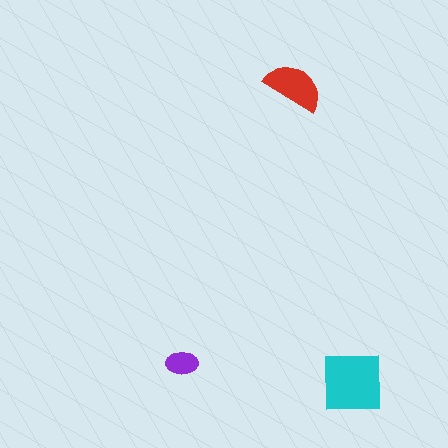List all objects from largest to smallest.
The cyan square, the red semicircle, the purple ellipse.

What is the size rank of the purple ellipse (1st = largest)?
3rd.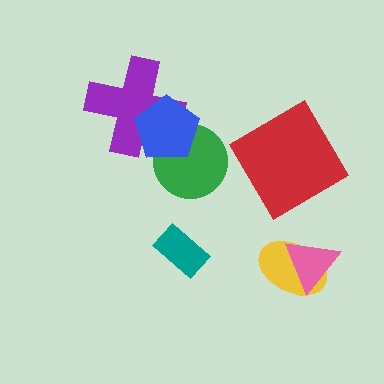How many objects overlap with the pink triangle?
1 object overlaps with the pink triangle.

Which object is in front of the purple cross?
The blue pentagon is in front of the purple cross.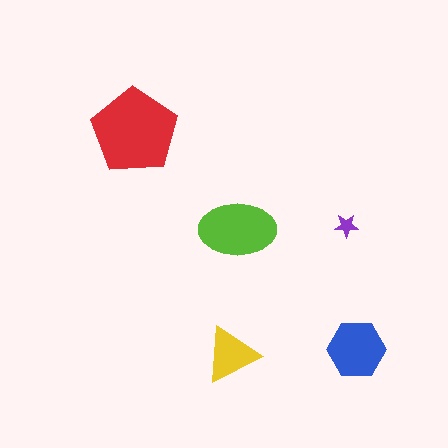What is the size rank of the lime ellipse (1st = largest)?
2nd.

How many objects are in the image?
There are 5 objects in the image.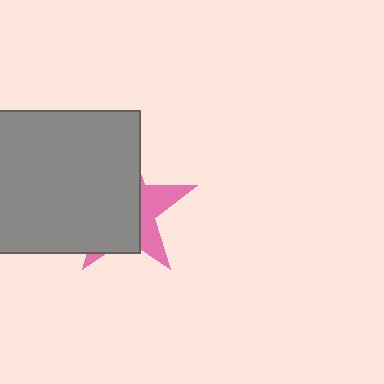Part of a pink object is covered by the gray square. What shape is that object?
It is a star.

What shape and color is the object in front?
The object in front is a gray square.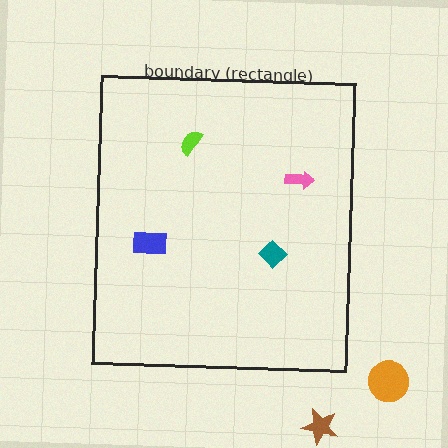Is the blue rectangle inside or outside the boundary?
Inside.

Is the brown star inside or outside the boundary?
Outside.